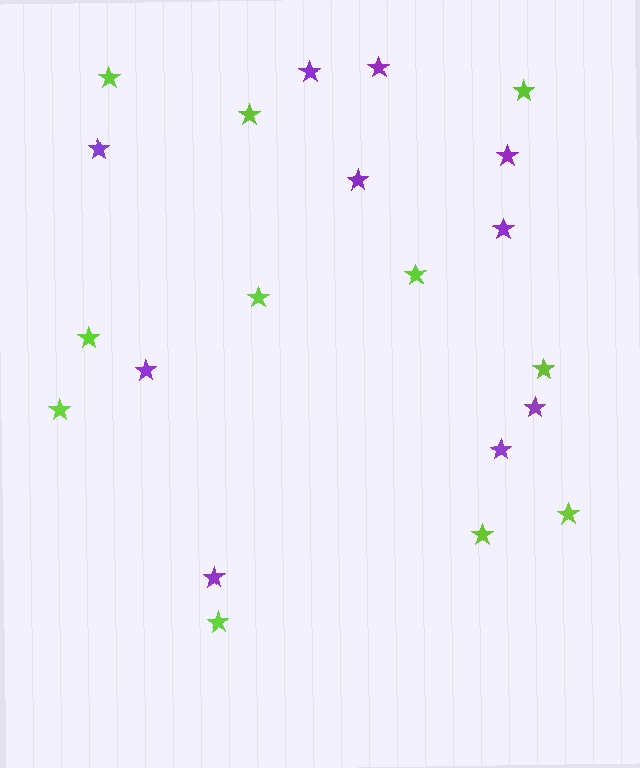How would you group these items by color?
There are 2 groups: one group of purple stars (10) and one group of lime stars (11).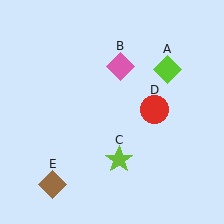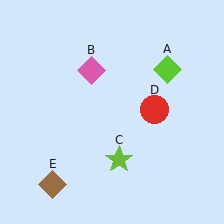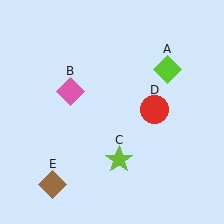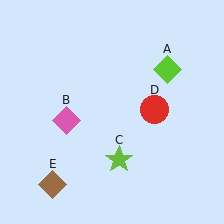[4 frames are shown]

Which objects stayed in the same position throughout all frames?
Lime diamond (object A) and lime star (object C) and red circle (object D) and brown diamond (object E) remained stationary.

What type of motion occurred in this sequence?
The pink diamond (object B) rotated counterclockwise around the center of the scene.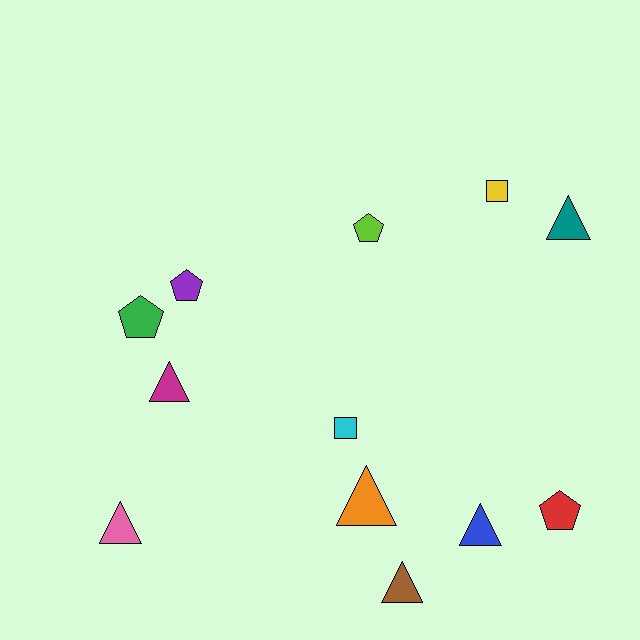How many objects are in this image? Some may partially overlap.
There are 12 objects.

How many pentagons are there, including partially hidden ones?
There are 4 pentagons.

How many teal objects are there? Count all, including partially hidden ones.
There is 1 teal object.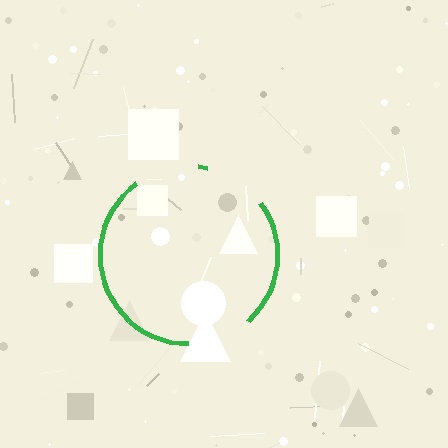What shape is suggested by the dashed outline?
The dashed outline suggests a circle.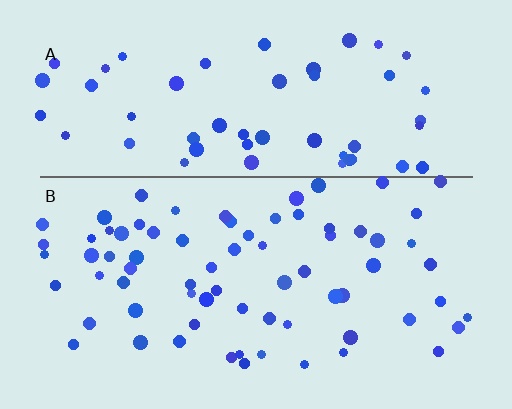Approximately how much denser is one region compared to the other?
Approximately 1.2× — region B over region A.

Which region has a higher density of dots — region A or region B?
B (the bottom).